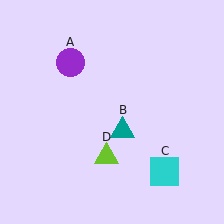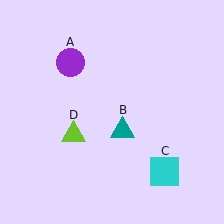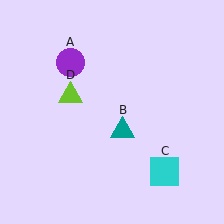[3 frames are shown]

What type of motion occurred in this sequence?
The lime triangle (object D) rotated clockwise around the center of the scene.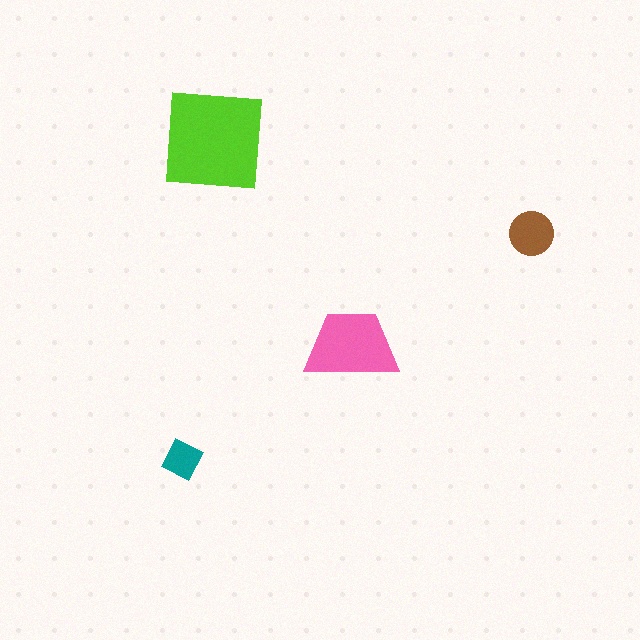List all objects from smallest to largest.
The teal diamond, the brown circle, the pink trapezoid, the lime square.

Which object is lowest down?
The teal diamond is bottommost.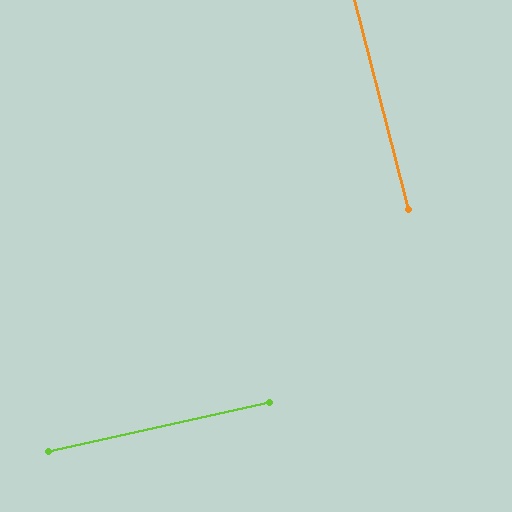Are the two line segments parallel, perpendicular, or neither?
Perpendicular — they meet at approximately 88°.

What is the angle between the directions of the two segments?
Approximately 88 degrees.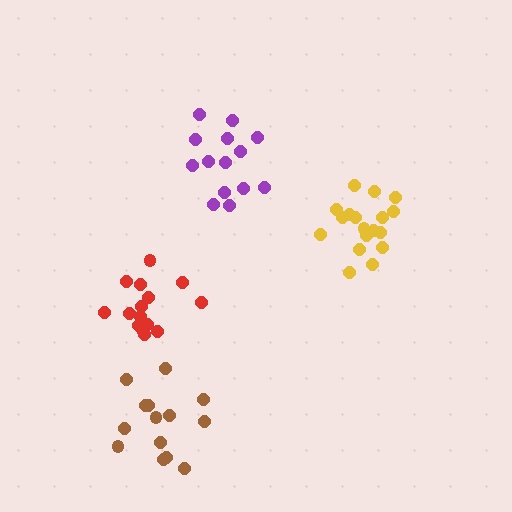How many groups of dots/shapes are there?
There are 4 groups.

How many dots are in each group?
Group 1: 14 dots, Group 2: 18 dots, Group 3: 15 dots, Group 4: 14 dots (61 total).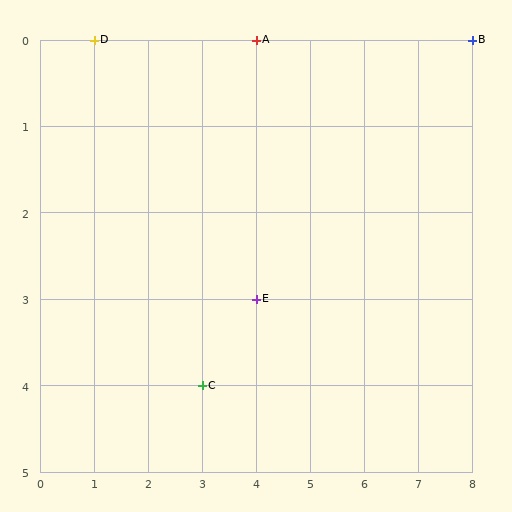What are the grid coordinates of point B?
Point B is at grid coordinates (8, 0).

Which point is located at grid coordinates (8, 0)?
Point B is at (8, 0).